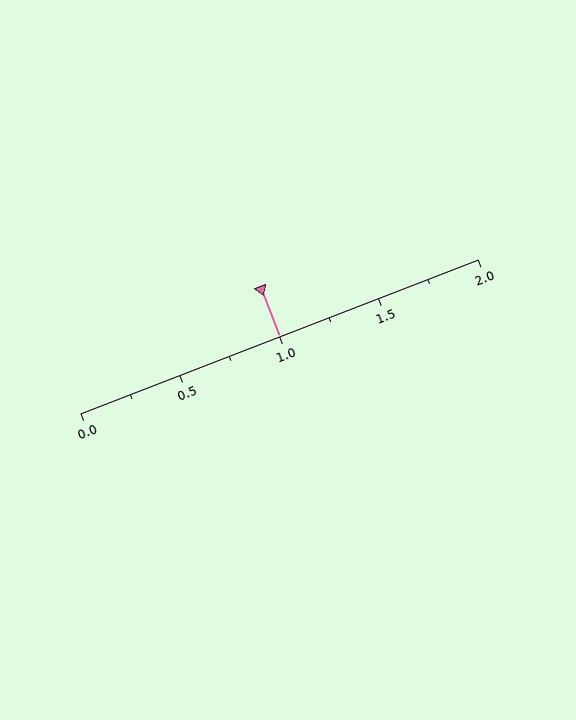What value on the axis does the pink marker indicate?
The marker indicates approximately 1.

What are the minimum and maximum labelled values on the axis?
The axis runs from 0.0 to 2.0.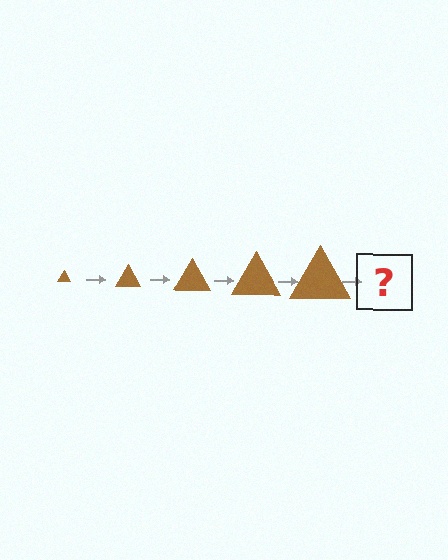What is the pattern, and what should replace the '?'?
The pattern is that the triangle gets progressively larger each step. The '?' should be a brown triangle, larger than the previous one.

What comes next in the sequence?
The next element should be a brown triangle, larger than the previous one.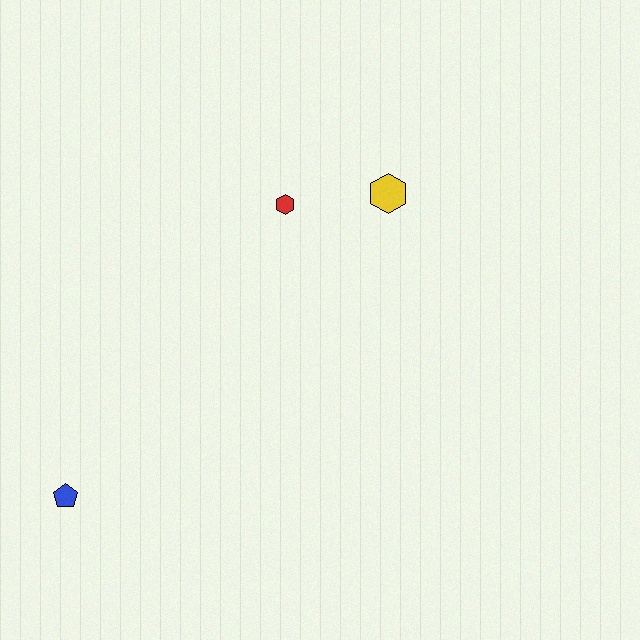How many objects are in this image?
There are 3 objects.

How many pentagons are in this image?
There is 1 pentagon.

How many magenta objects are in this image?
There are no magenta objects.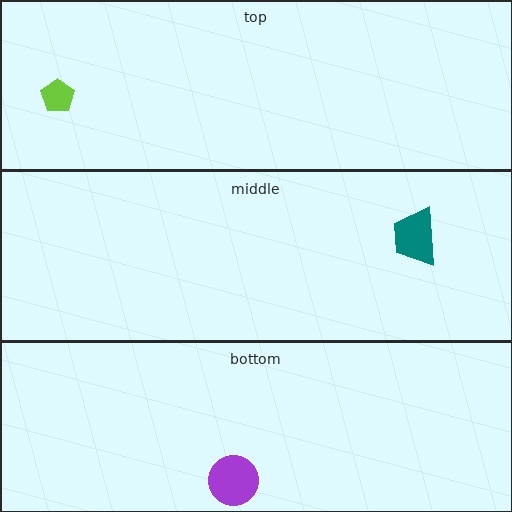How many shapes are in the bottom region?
1.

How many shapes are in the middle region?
1.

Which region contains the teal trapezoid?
The middle region.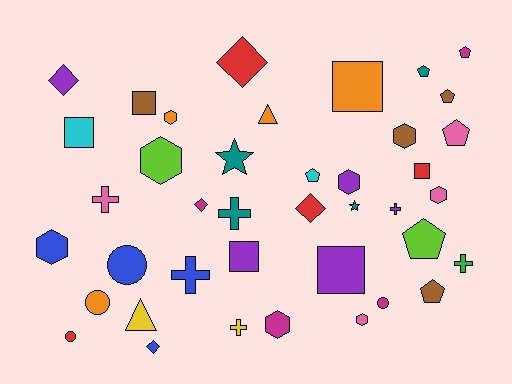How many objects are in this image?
There are 40 objects.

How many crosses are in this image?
There are 6 crosses.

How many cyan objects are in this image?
There are 2 cyan objects.